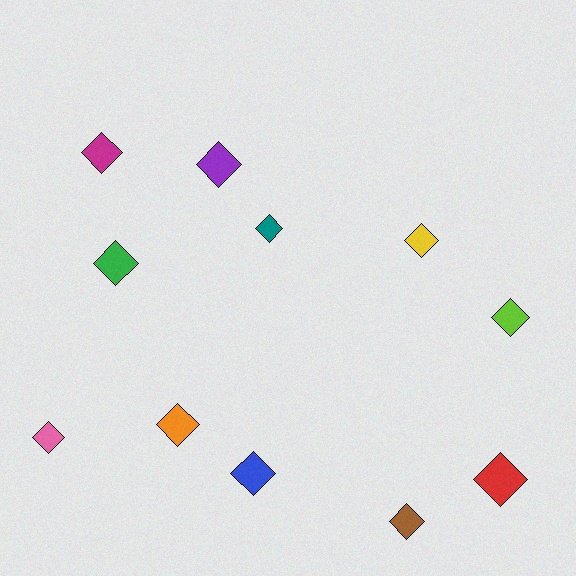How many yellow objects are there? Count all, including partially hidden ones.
There is 1 yellow object.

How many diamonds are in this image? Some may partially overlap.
There are 11 diamonds.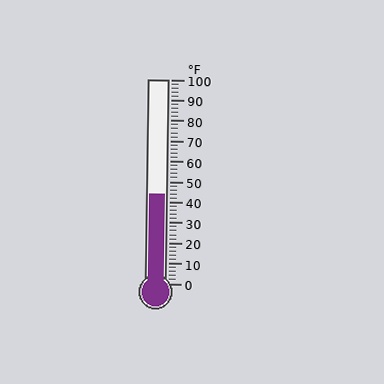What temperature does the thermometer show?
The thermometer shows approximately 44°F.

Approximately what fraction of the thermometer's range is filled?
The thermometer is filled to approximately 45% of its range.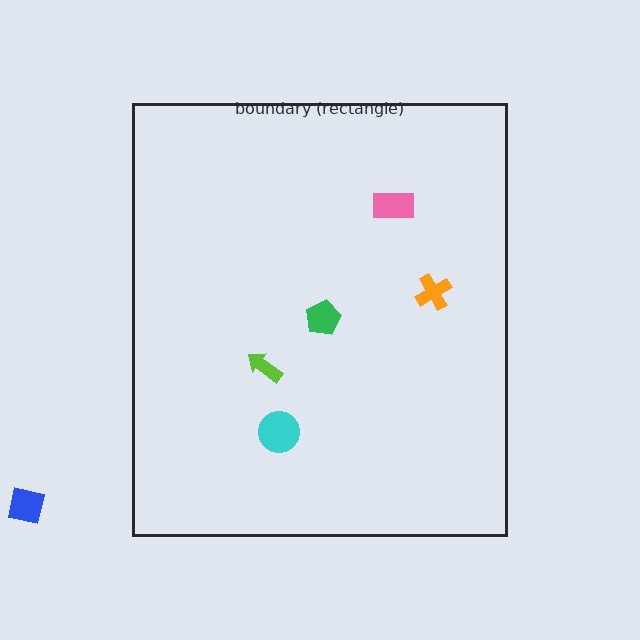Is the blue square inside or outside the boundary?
Outside.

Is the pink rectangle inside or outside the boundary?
Inside.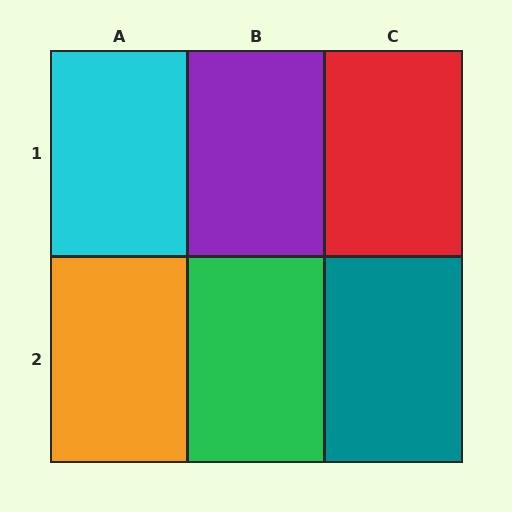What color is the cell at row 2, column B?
Green.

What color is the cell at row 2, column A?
Orange.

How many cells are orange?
1 cell is orange.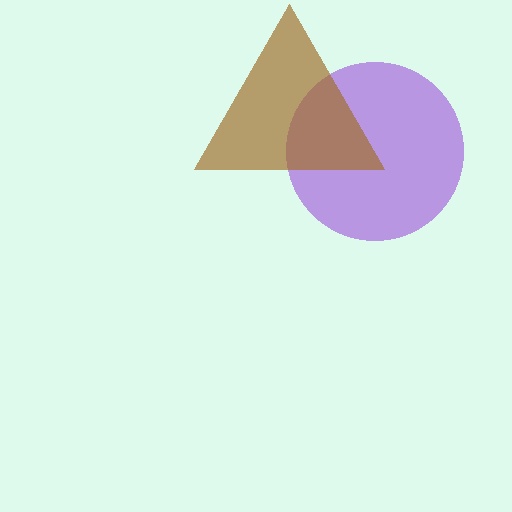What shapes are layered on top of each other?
The layered shapes are: a purple circle, a brown triangle.